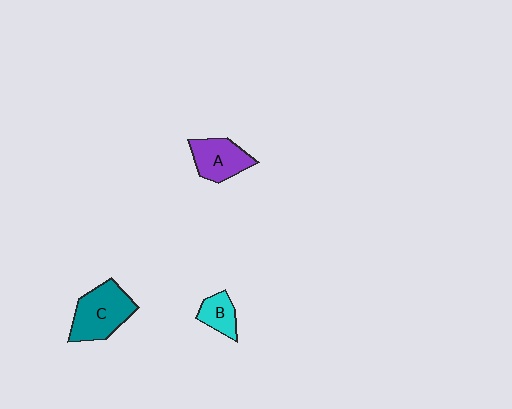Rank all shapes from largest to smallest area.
From largest to smallest: C (teal), A (purple), B (cyan).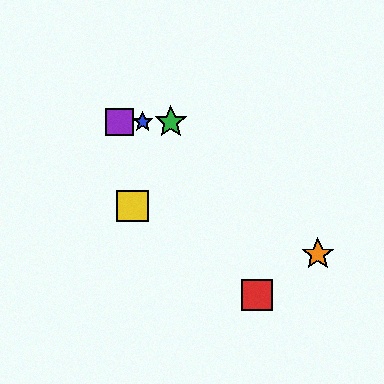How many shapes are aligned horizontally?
3 shapes (the blue star, the green star, the purple square) are aligned horizontally.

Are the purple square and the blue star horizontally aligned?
Yes, both are at y≈122.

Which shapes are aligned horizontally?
The blue star, the green star, the purple square are aligned horizontally.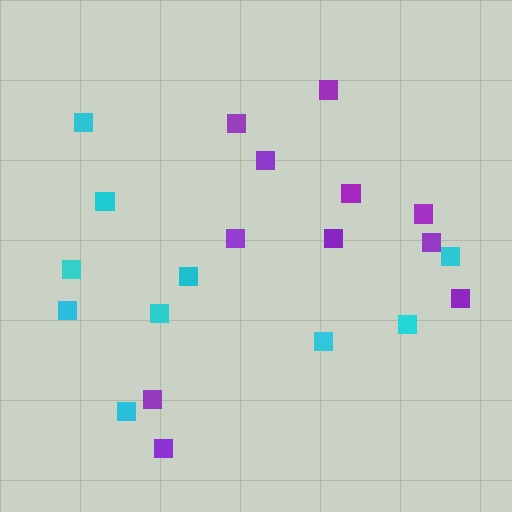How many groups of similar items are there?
There are 2 groups: one group of cyan squares (10) and one group of purple squares (11).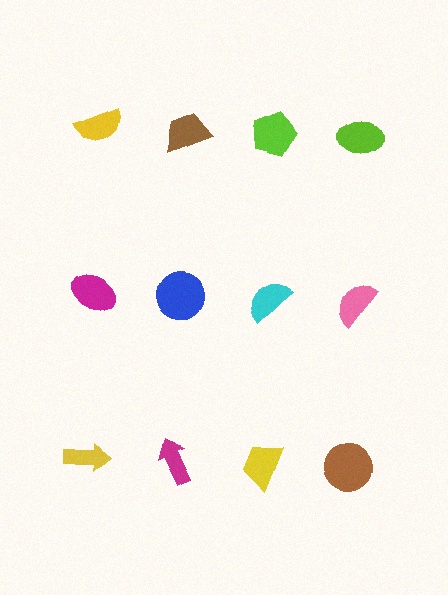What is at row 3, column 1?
A yellow arrow.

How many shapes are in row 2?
4 shapes.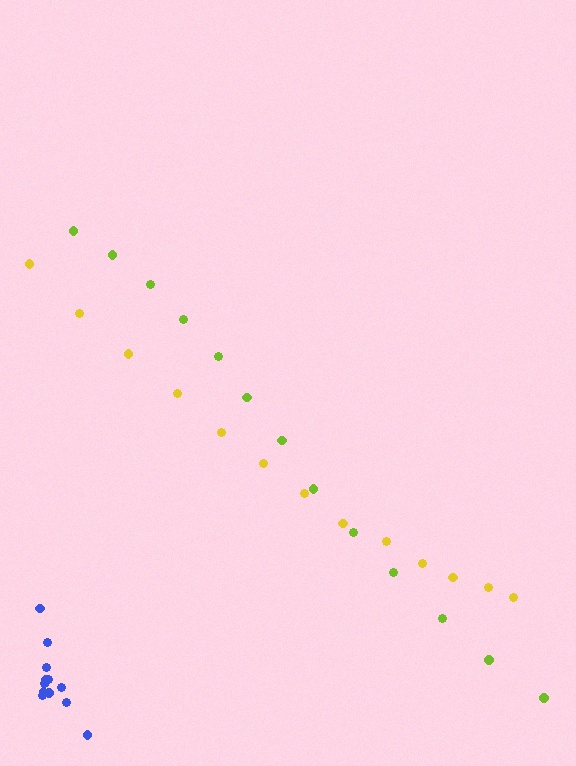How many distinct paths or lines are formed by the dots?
There are 3 distinct paths.